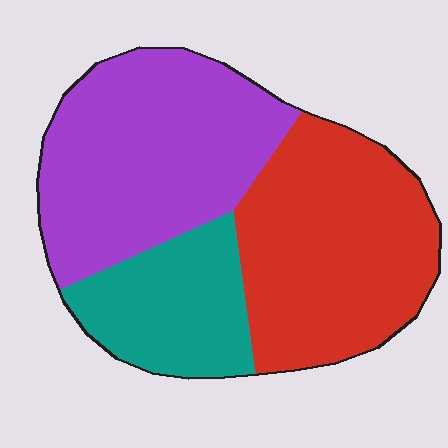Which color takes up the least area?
Teal, at roughly 20%.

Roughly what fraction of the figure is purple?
Purple takes up about two fifths (2/5) of the figure.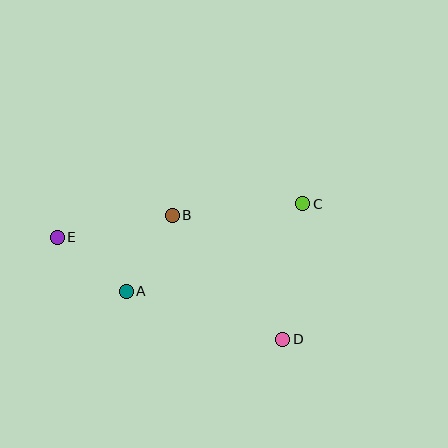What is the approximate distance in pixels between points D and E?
The distance between D and E is approximately 247 pixels.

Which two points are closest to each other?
Points A and E are closest to each other.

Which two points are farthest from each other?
Points C and E are farthest from each other.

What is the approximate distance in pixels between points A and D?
The distance between A and D is approximately 164 pixels.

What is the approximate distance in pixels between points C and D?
The distance between C and D is approximately 137 pixels.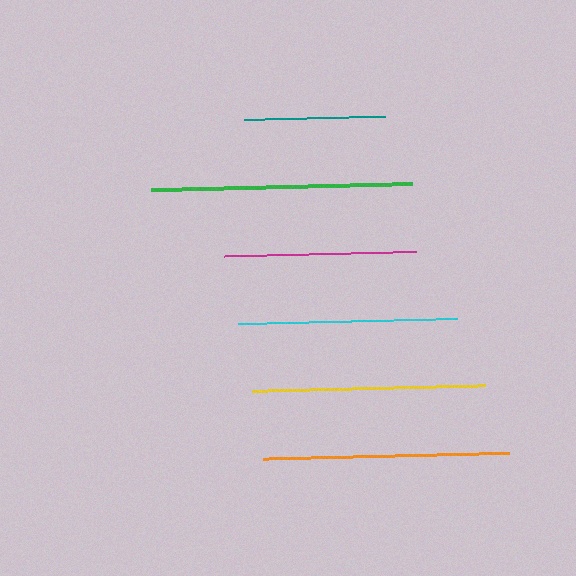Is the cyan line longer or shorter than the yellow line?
The yellow line is longer than the cyan line.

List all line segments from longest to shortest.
From longest to shortest: green, orange, yellow, cyan, magenta, teal.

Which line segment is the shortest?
The teal line is the shortest at approximately 141 pixels.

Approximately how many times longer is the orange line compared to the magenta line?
The orange line is approximately 1.3 times the length of the magenta line.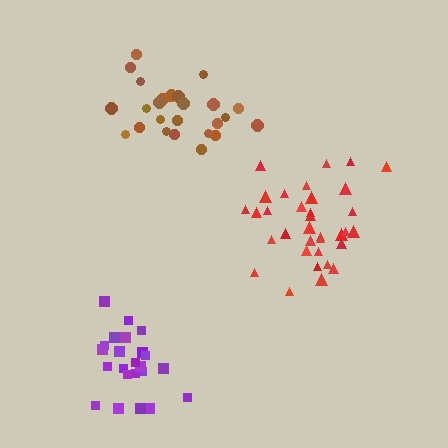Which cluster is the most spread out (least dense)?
Purple.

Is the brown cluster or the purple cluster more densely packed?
Brown.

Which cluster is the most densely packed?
Brown.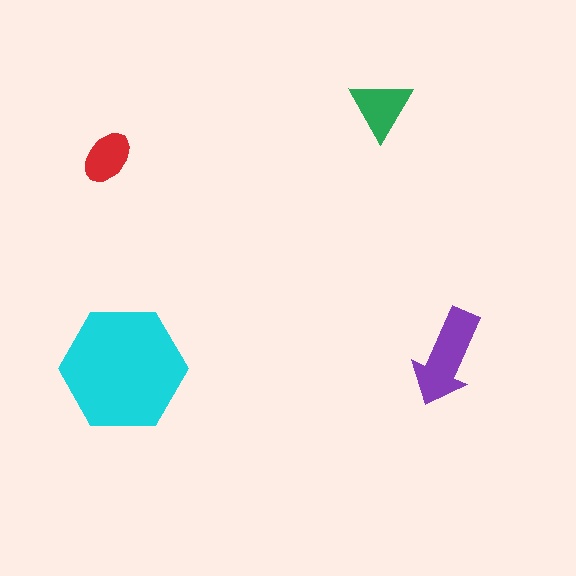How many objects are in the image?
There are 4 objects in the image.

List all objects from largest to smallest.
The cyan hexagon, the purple arrow, the green triangle, the red ellipse.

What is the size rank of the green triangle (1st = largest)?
3rd.